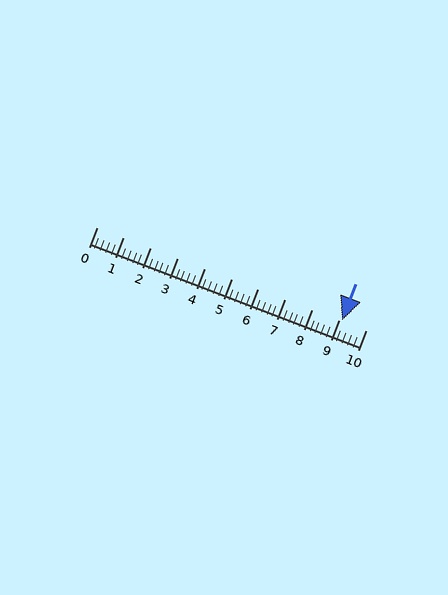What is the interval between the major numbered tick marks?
The major tick marks are spaced 1 units apart.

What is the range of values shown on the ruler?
The ruler shows values from 0 to 10.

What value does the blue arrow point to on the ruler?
The blue arrow points to approximately 9.1.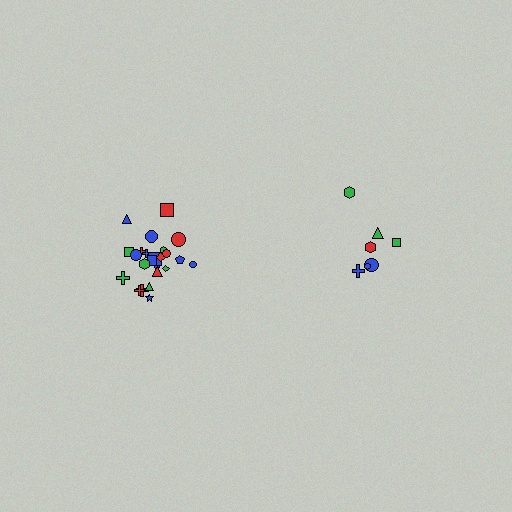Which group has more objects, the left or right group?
The left group.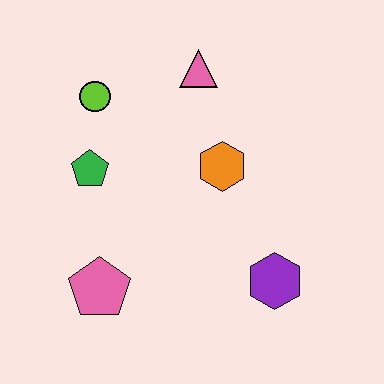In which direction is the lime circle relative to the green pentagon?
The lime circle is above the green pentagon.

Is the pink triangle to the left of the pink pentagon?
No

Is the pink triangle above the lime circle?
Yes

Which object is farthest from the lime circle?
The purple hexagon is farthest from the lime circle.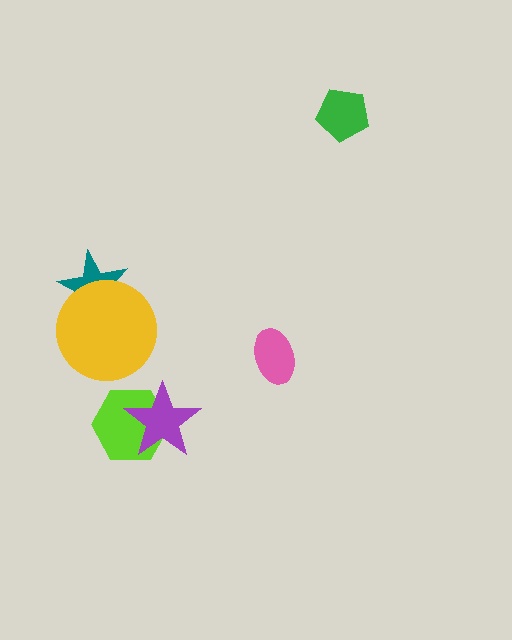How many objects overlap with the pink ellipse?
0 objects overlap with the pink ellipse.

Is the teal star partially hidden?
Yes, it is partially covered by another shape.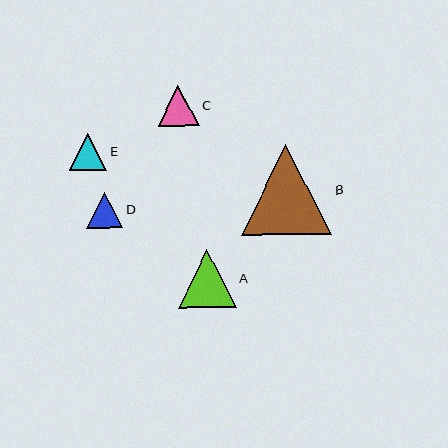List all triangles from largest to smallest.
From largest to smallest: B, A, C, E, D.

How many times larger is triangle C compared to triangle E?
Triangle C is approximately 1.1 times the size of triangle E.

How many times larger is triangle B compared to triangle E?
Triangle B is approximately 2.4 times the size of triangle E.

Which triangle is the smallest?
Triangle D is the smallest with a size of approximately 37 pixels.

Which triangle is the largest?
Triangle B is the largest with a size of approximately 90 pixels.